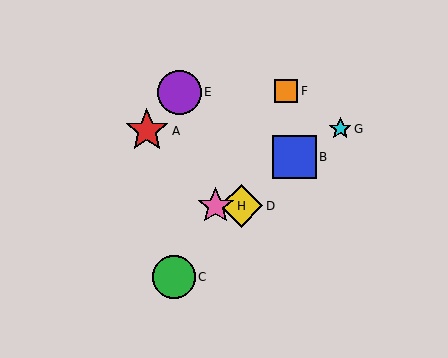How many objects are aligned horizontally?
2 objects (D, H) are aligned horizontally.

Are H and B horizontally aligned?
No, H is at y≈206 and B is at y≈157.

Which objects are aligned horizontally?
Objects D, H are aligned horizontally.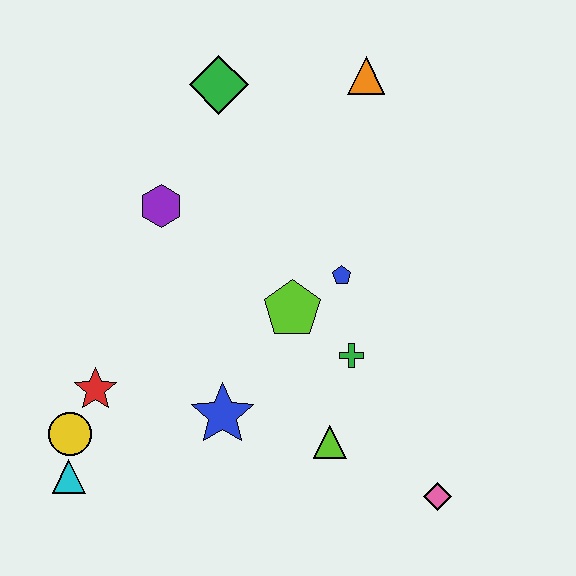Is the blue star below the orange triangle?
Yes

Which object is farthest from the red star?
The orange triangle is farthest from the red star.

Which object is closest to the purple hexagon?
The green diamond is closest to the purple hexagon.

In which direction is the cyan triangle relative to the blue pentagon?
The cyan triangle is to the left of the blue pentagon.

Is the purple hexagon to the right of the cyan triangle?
Yes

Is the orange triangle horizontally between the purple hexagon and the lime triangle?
No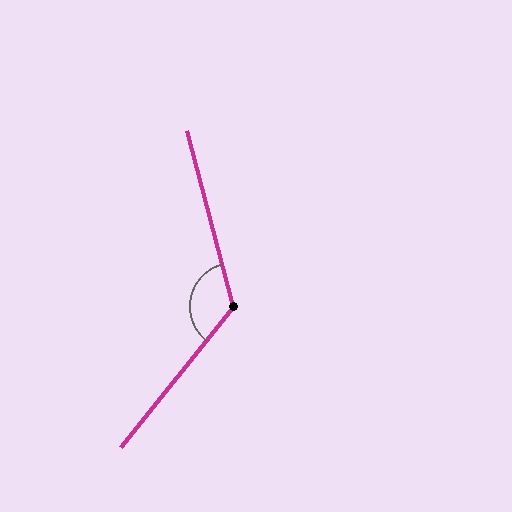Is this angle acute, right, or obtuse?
It is obtuse.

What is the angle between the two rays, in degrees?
Approximately 127 degrees.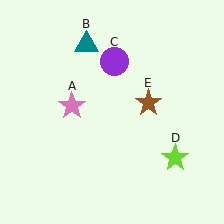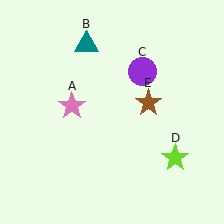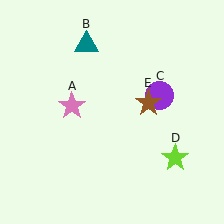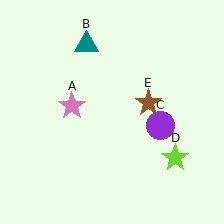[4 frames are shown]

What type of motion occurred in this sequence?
The purple circle (object C) rotated clockwise around the center of the scene.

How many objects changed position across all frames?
1 object changed position: purple circle (object C).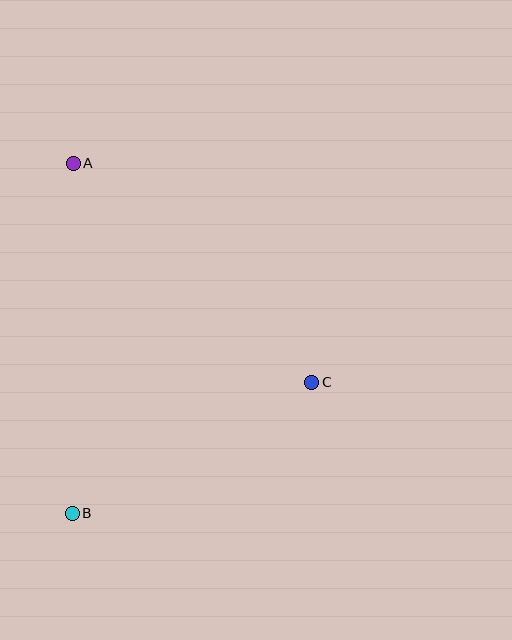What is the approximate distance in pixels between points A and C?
The distance between A and C is approximately 324 pixels.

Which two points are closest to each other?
Points B and C are closest to each other.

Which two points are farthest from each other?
Points A and B are farthest from each other.